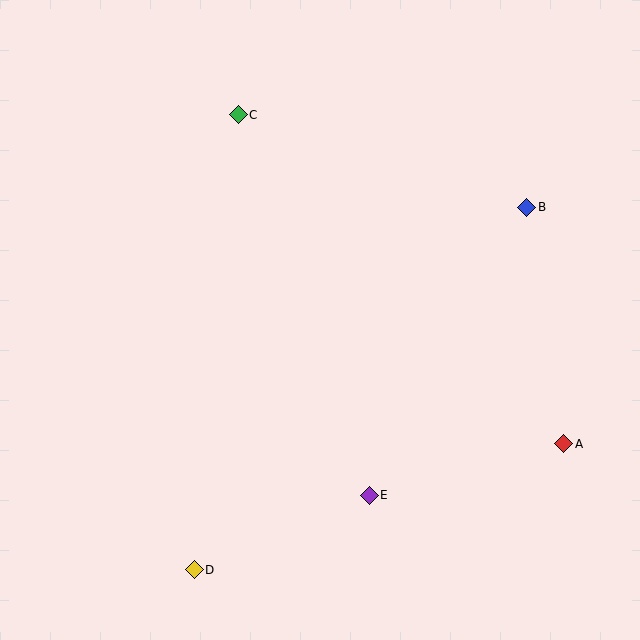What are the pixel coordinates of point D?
Point D is at (194, 570).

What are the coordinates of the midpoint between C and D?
The midpoint between C and D is at (216, 342).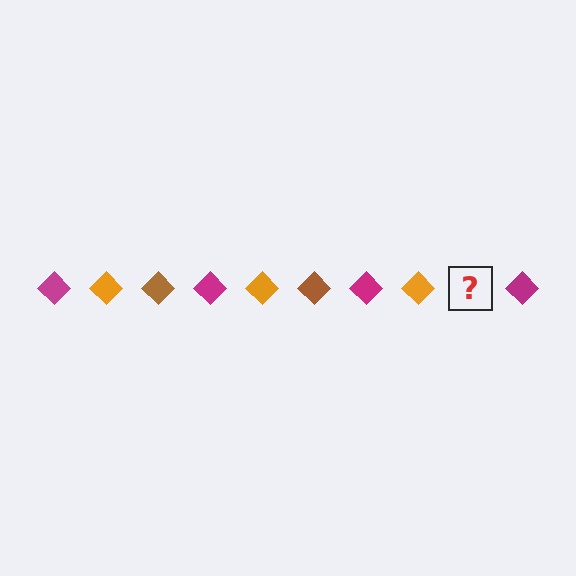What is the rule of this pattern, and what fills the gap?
The rule is that the pattern cycles through magenta, orange, brown diamonds. The gap should be filled with a brown diamond.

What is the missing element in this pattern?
The missing element is a brown diamond.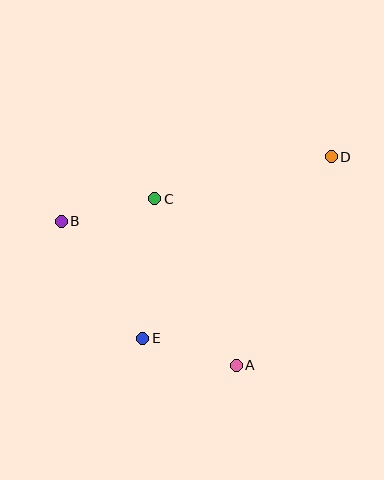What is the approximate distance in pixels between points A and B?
The distance between A and B is approximately 226 pixels.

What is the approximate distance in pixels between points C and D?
The distance between C and D is approximately 181 pixels.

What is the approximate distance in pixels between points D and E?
The distance between D and E is approximately 262 pixels.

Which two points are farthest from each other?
Points B and D are farthest from each other.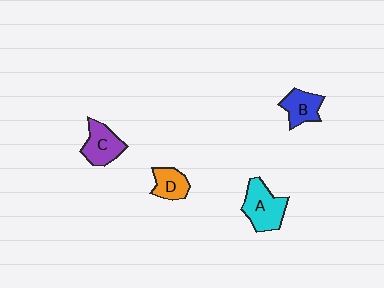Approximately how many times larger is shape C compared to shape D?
Approximately 1.3 times.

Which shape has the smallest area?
Shape D (orange).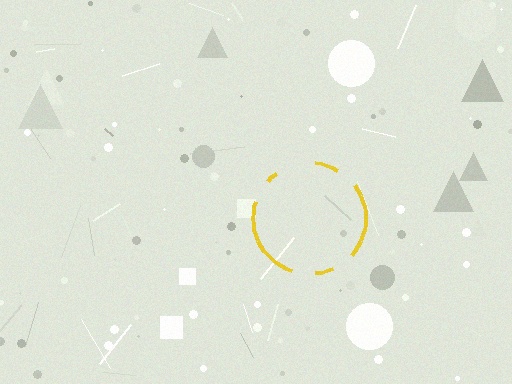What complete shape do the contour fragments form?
The contour fragments form a circle.